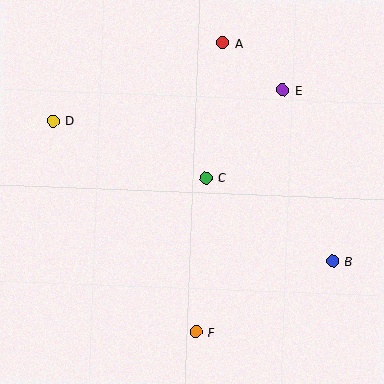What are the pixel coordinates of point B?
Point B is at (333, 261).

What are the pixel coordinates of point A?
Point A is at (223, 43).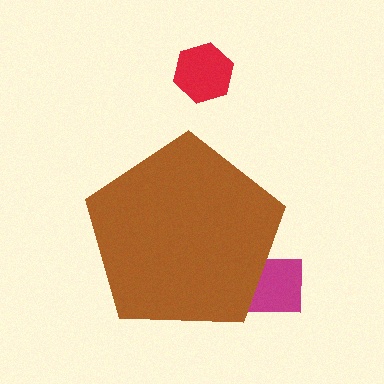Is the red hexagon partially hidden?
No, the red hexagon is fully visible.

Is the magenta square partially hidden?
Yes, the magenta square is partially hidden behind the brown pentagon.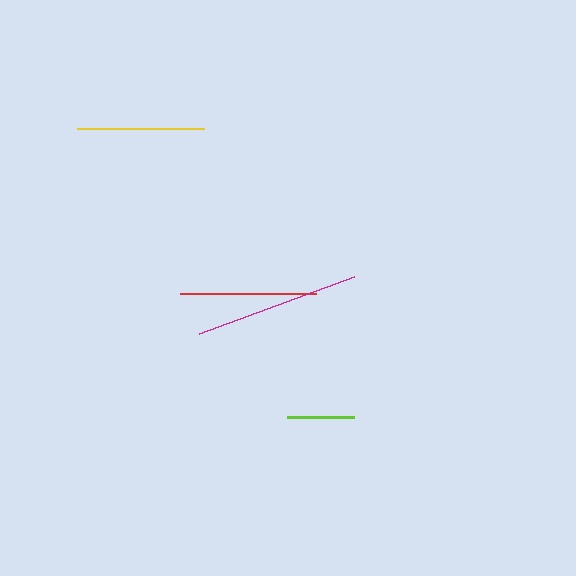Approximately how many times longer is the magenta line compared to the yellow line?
The magenta line is approximately 1.3 times the length of the yellow line.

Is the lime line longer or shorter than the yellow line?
The yellow line is longer than the lime line.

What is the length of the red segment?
The red segment is approximately 136 pixels long.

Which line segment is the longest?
The magenta line is the longest at approximately 165 pixels.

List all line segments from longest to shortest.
From longest to shortest: magenta, red, yellow, lime.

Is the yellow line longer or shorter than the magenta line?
The magenta line is longer than the yellow line.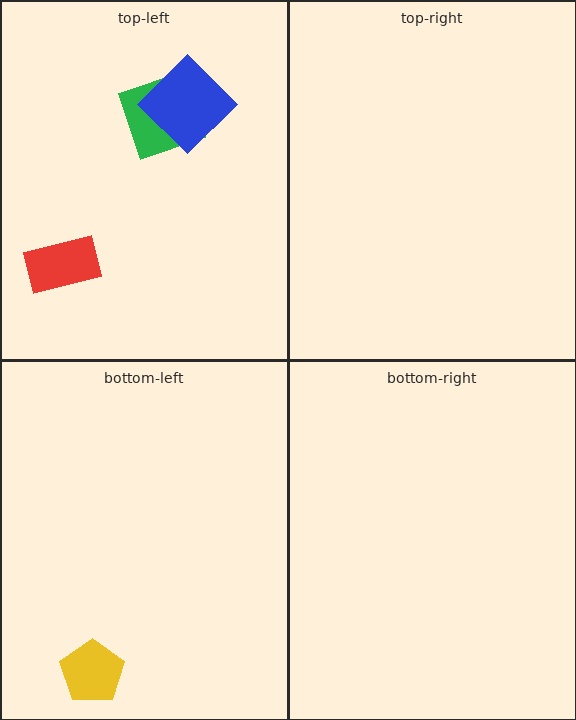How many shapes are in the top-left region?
3.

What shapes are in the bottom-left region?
The yellow pentagon.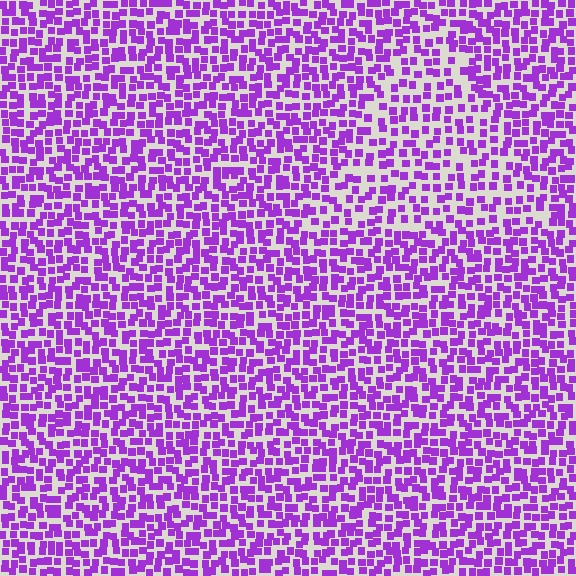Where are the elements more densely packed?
The elements are more densely packed outside the triangle boundary.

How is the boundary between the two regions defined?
The boundary is defined by a change in element density (approximately 1.6x ratio). All elements are the same color, size, and shape.